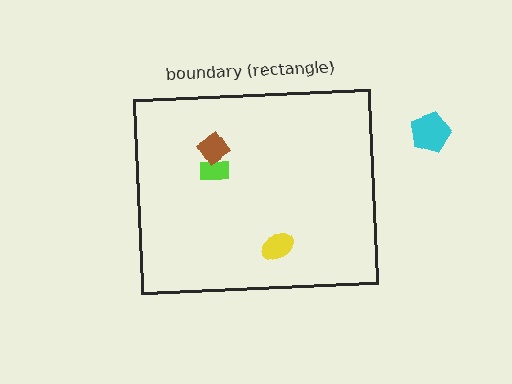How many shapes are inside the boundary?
3 inside, 1 outside.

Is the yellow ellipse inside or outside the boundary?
Inside.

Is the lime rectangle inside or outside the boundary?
Inside.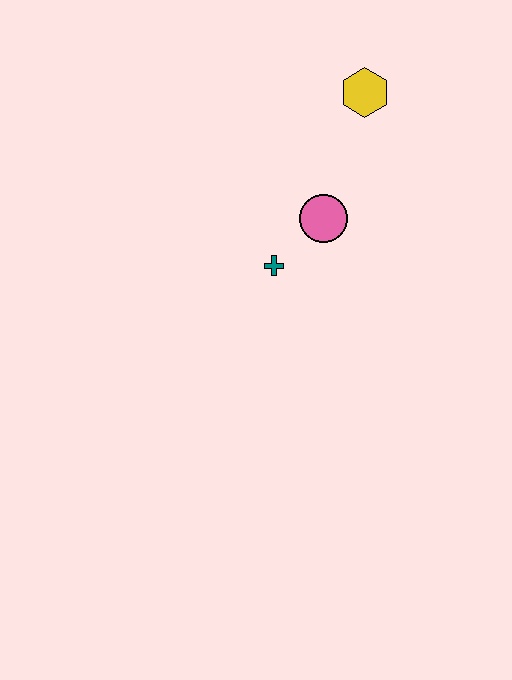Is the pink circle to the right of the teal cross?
Yes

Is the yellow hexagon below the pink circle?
No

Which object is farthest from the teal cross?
The yellow hexagon is farthest from the teal cross.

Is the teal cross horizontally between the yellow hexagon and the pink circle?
No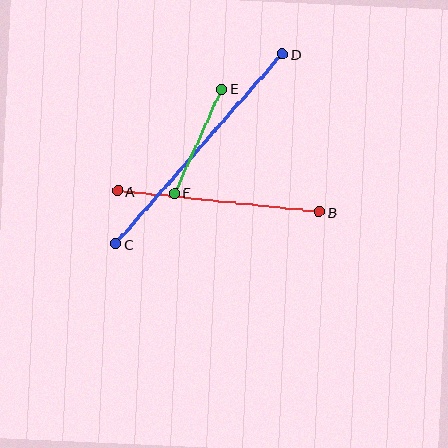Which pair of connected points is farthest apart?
Points C and D are farthest apart.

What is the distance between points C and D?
The distance is approximately 253 pixels.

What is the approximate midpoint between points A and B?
The midpoint is at approximately (219, 202) pixels.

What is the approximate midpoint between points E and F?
The midpoint is at approximately (198, 141) pixels.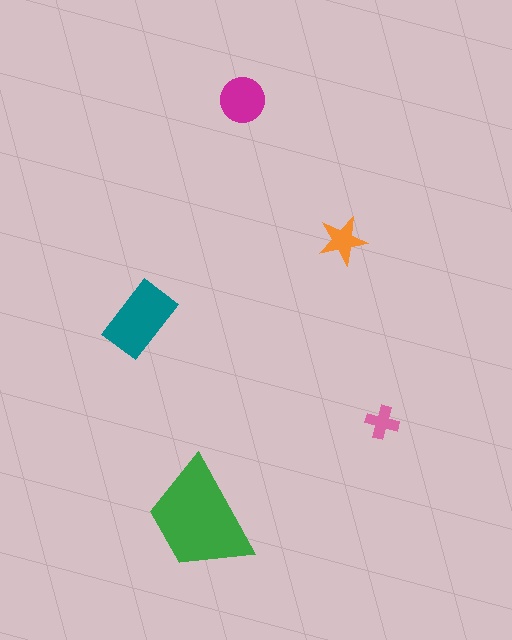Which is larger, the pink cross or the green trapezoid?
The green trapezoid.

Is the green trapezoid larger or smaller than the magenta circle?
Larger.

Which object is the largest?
The green trapezoid.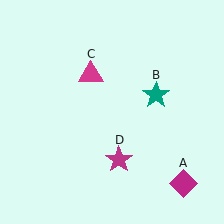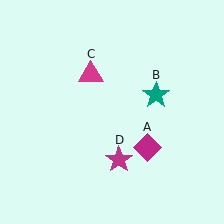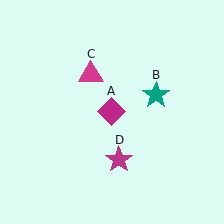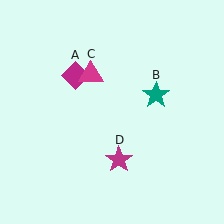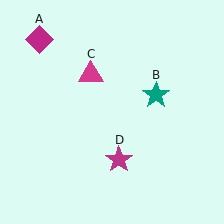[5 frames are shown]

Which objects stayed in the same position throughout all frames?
Teal star (object B) and magenta triangle (object C) and magenta star (object D) remained stationary.